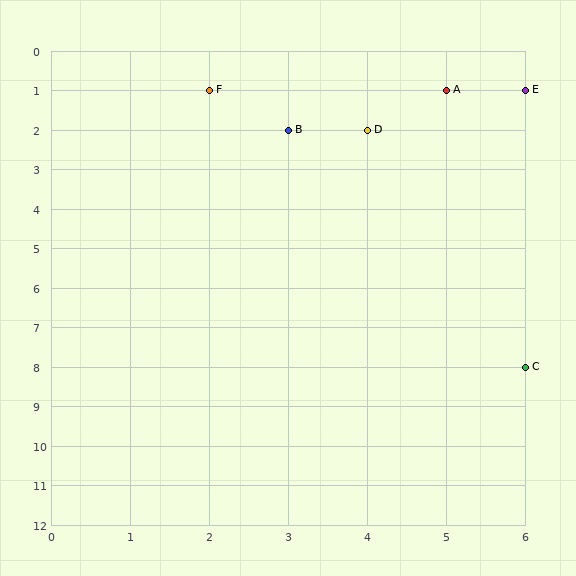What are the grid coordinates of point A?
Point A is at grid coordinates (5, 1).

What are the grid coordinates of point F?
Point F is at grid coordinates (2, 1).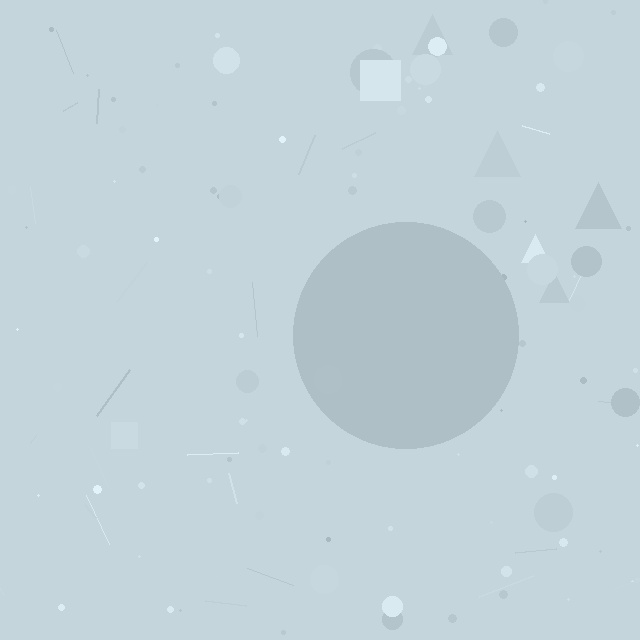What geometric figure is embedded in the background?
A circle is embedded in the background.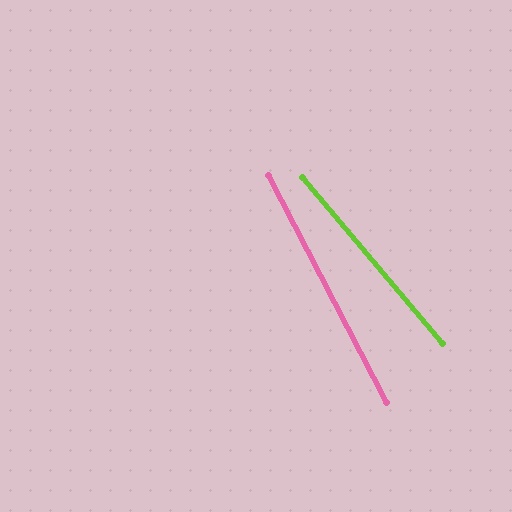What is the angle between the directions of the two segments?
Approximately 13 degrees.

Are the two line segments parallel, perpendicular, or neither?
Neither parallel nor perpendicular — they differ by about 13°.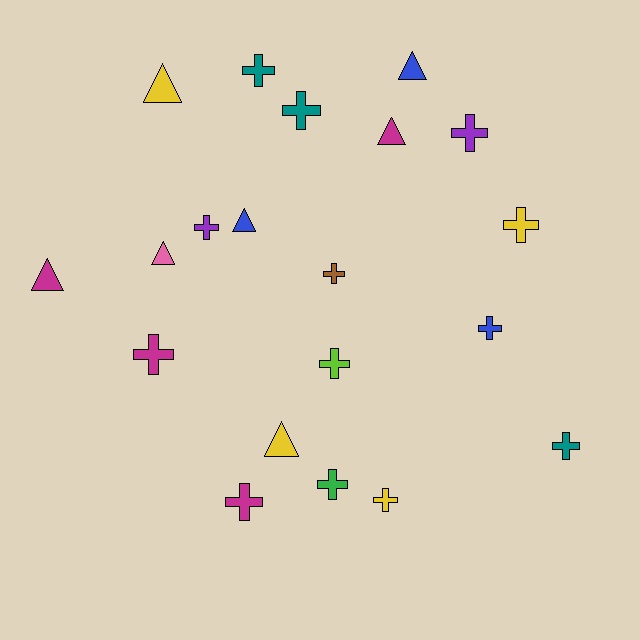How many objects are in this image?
There are 20 objects.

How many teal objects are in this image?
There are 3 teal objects.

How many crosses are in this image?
There are 13 crosses.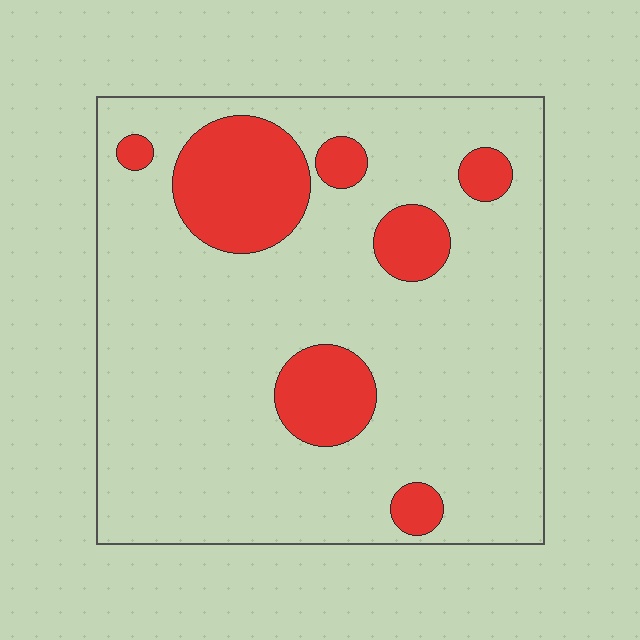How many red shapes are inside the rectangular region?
7.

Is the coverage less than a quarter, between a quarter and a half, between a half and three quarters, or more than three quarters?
Less than a quarter.